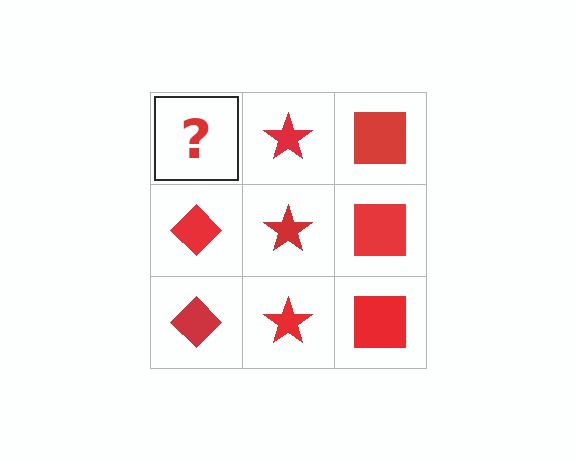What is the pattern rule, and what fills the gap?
The rule is that each column has a consistent shape. The gap should be filled with a red diamond.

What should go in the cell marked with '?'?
The missing cell should contain a red diamond.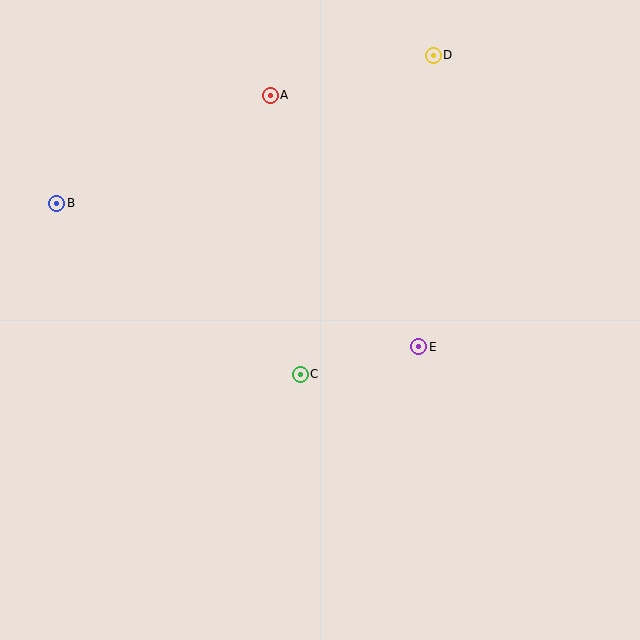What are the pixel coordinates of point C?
Point C is at (300, 374).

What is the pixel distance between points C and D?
The distance between C and D is 346 pixels.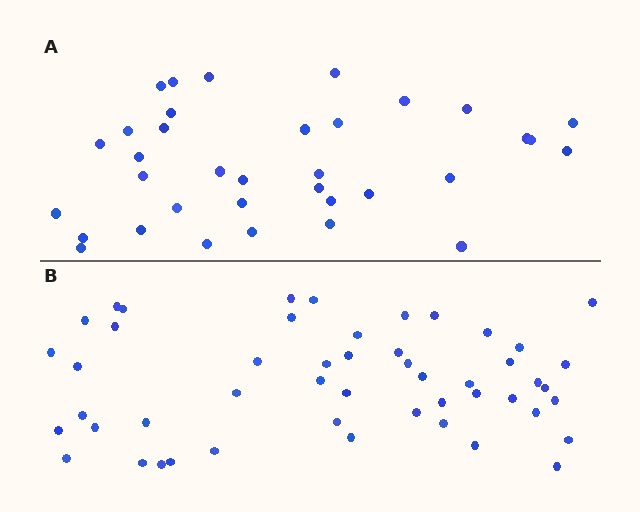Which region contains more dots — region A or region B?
Region B (the bottom region) has more dots.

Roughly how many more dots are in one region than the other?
Region B has approximately 15 more dots than region A.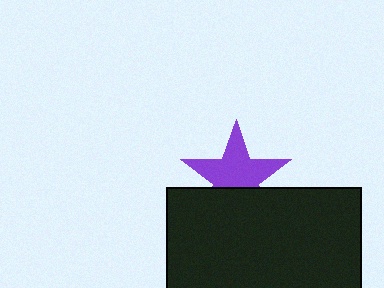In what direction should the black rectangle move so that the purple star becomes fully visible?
The black rectangle should move down. That is the shortest direction to clear the overlap and leave the purple star fully visible.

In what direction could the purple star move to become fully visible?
The purple star could move up. That would shift it out from behind the black rectangle entirely.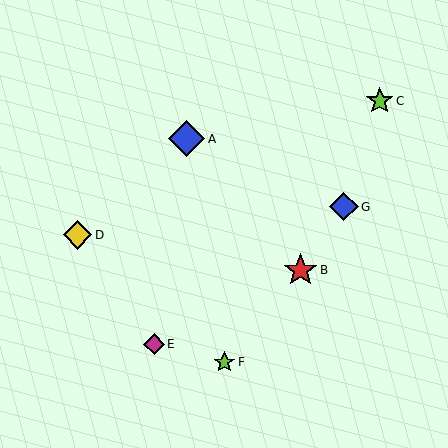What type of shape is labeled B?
Shape B is a red star.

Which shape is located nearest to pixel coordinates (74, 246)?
The yellow diamond (labeled D) at (77, 235) is nearest to that location.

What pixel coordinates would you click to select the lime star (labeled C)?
Click at (380, 101) to select the lime star C.